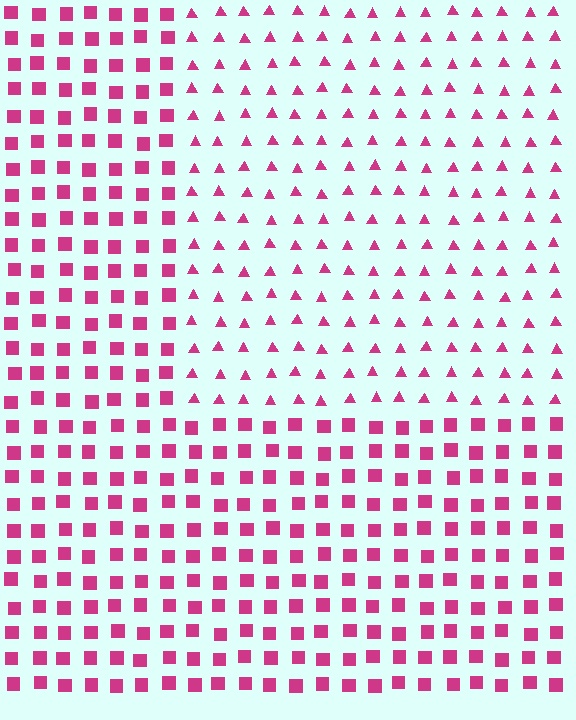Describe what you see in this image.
The image is filled with small magenta elements arranged in a uniform grid. A rectangle-shaped region contains triangles, while the surrounding area contains squares. The boundary is defined purely by the change in element shape.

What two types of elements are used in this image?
The image uses triangles inside the rectangle region and squares outside it.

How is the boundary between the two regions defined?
The boundary is defined by a change in element shape: triangles inside vs. squares outside. All elements share the same color and spacing.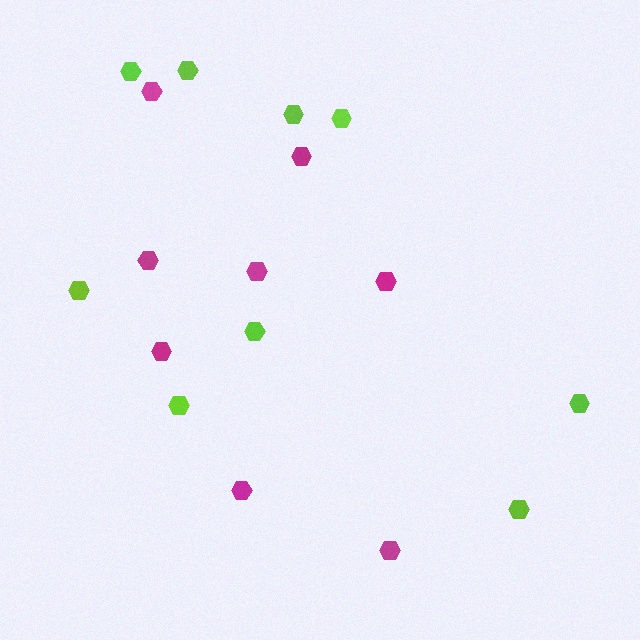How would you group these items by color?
There are 2 groups: one group of lime hexagons (9) and one group of magenta hexagons (8).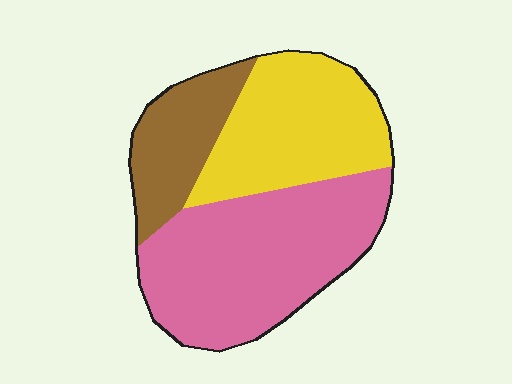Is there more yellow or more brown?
Yellow.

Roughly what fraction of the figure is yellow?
Yellow takes up between a quarter and a half of the figure.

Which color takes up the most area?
Pink, at roughly 50%.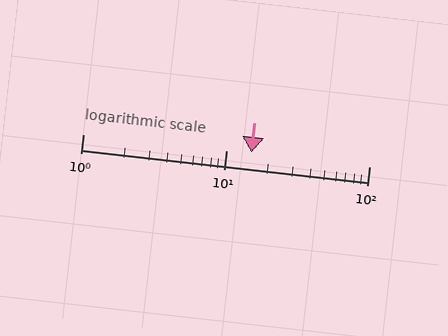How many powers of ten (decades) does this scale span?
The scale spans 2 decades, from 1 to 100.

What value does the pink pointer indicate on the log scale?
The pointer indicates approximately 15.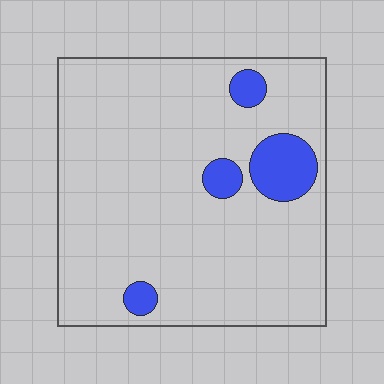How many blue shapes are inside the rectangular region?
4.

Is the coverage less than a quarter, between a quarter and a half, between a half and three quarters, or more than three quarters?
Less than a quarter.